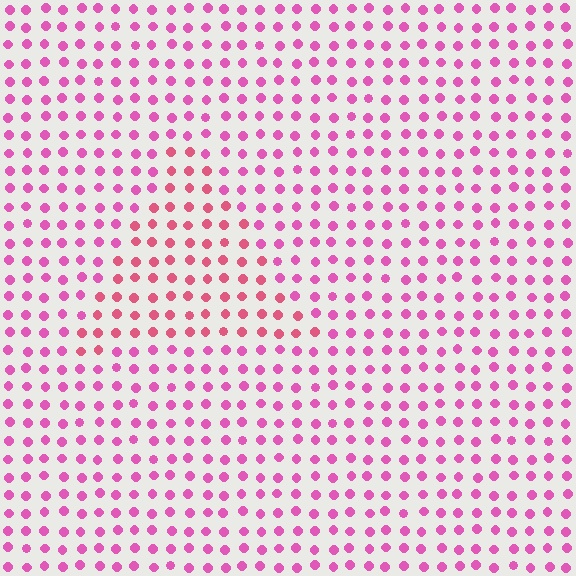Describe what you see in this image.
The image is filled with small pink elements in a uniform arrangement. A triangle-shaped region is visible where the elements are tinted to a slightly different hue, forming a subtle color boundary.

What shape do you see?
I see a triangle.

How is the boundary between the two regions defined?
The boundary is defined purely by a slight shift in hue (about 25 degrees). Spacing, size, and orientation are identical on both sides.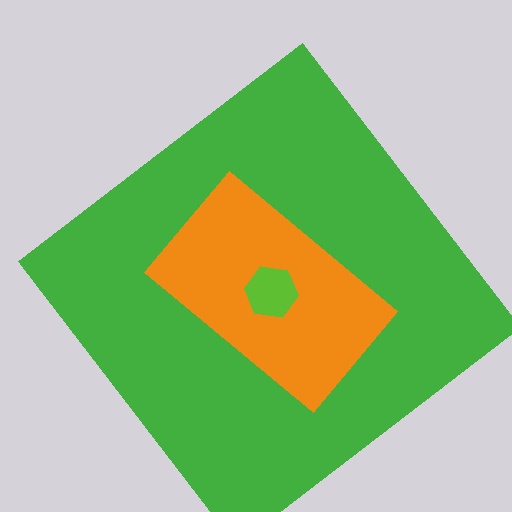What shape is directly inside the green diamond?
The orange rectangle.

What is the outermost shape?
The green diamond.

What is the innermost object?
The lime hexagon.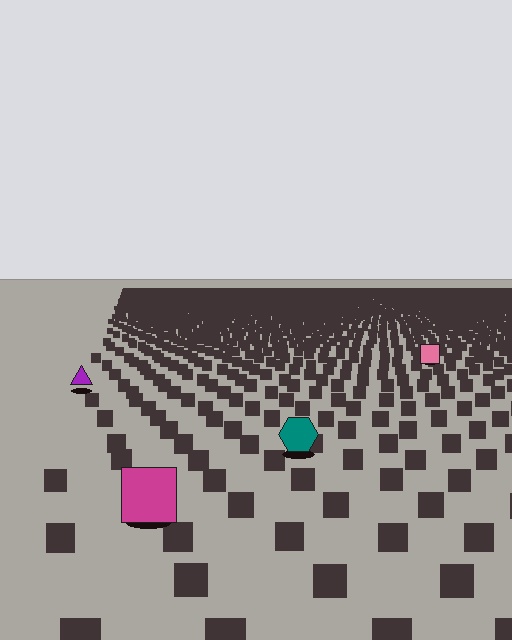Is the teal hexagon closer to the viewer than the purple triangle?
Yes. The teal hexagon is closer — you can tell from the texture gradient: the ground texture is coarser near it.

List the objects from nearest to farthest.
From nearest to farthest: the magenta square, the teal hexagon, the purple triangle, the pink square.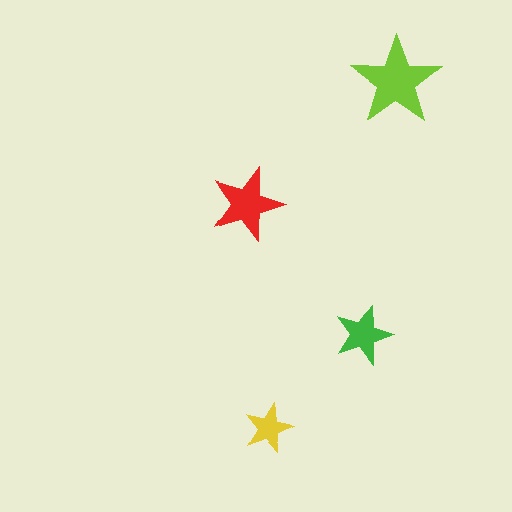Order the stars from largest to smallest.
the lime one, the red one, the green one, the yellow one.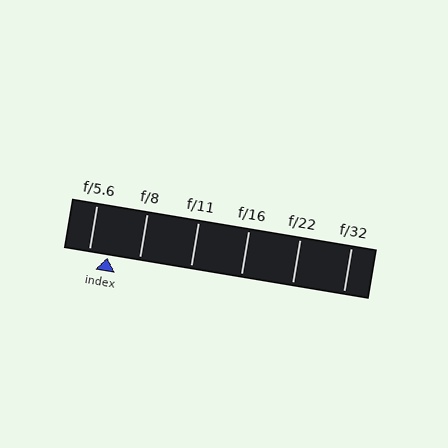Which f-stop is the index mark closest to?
The index mark is closest to f/5.6.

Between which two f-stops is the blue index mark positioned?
The index mark is between f/5.6 and f/8.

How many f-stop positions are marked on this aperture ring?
There are 6 f-stop positions marked.